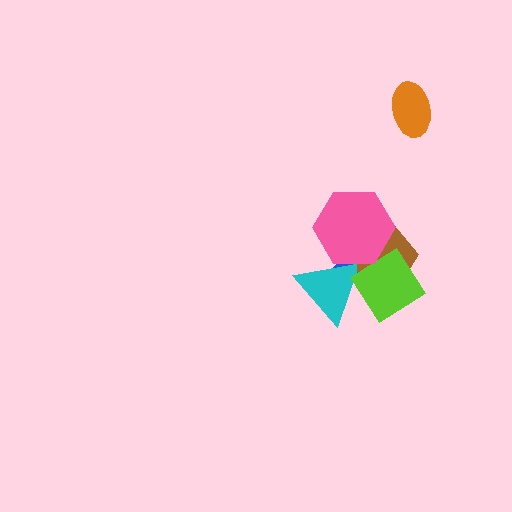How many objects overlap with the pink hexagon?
3 objects overlap with the pink hexagon.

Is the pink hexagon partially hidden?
No, no other shape covers it.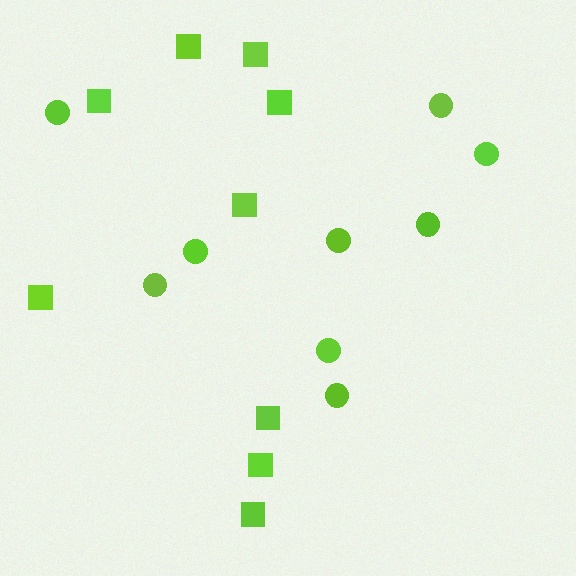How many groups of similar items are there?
There are 2 groups: one group of circles (9) and one group of squares (9).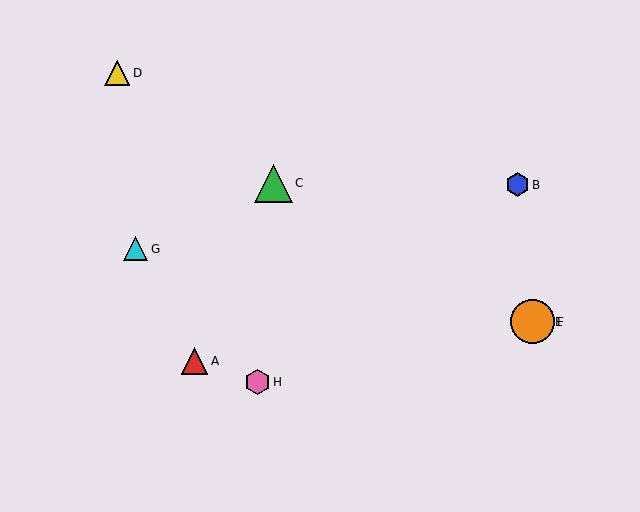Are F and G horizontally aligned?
No, F is at y≈322 and G is at y≈249.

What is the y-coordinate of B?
Object B is at y≈185.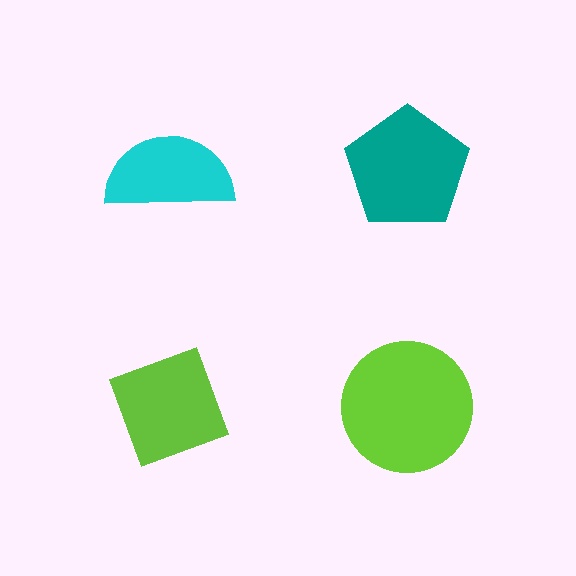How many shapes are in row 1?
2 shapes.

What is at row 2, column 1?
A lime diamond.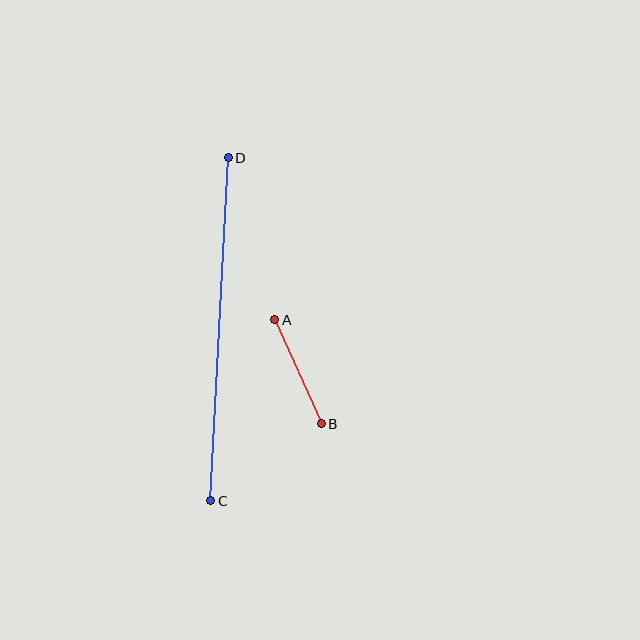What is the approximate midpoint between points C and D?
The midpoint is at approximately (219, 329) pixels.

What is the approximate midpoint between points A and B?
The midpoint is at approximately (298, 372) pixels.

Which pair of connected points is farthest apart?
Points C and D are farthest apart.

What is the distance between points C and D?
The distance is approximately 344 pixels.